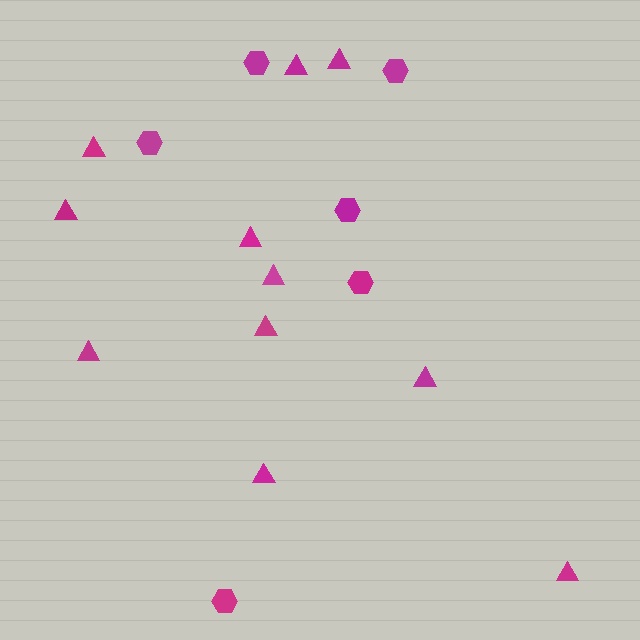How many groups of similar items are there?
There are 2 groups: one group of triangles (11) and one group of hexagons (6).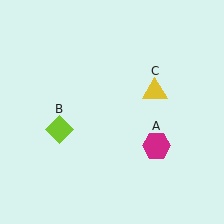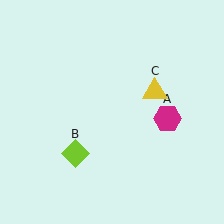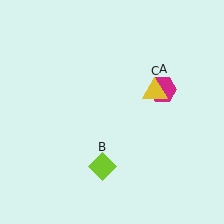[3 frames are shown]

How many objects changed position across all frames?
2 objects changed position: magenta hexagon (object A), lime diamond (object B).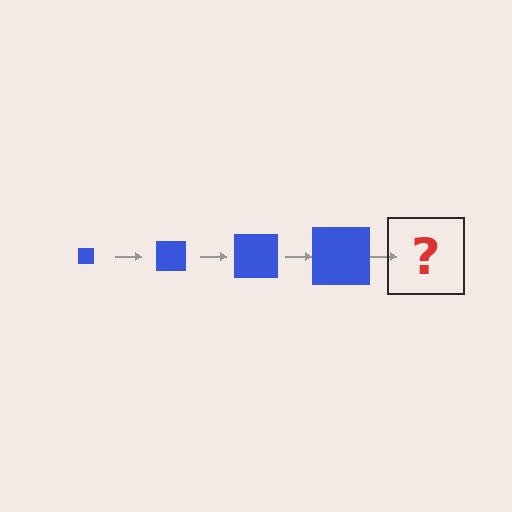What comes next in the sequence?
The next element should be a blue square, larger than the previous one.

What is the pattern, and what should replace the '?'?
The pattern is that the square gets progressively larger each step. The '?' should be a blue square, larger than the previous one.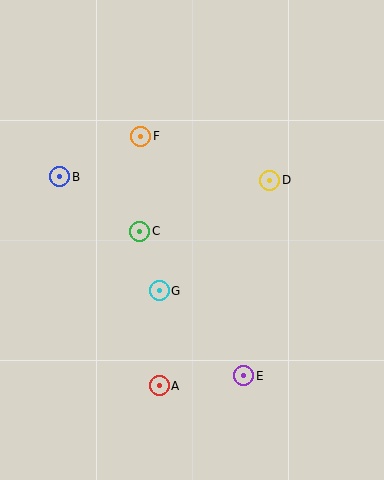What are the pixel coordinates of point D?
Point D is at (270, 180).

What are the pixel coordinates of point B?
Point B is at (60, 177).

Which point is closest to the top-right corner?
Point D is closest to the top-right corner.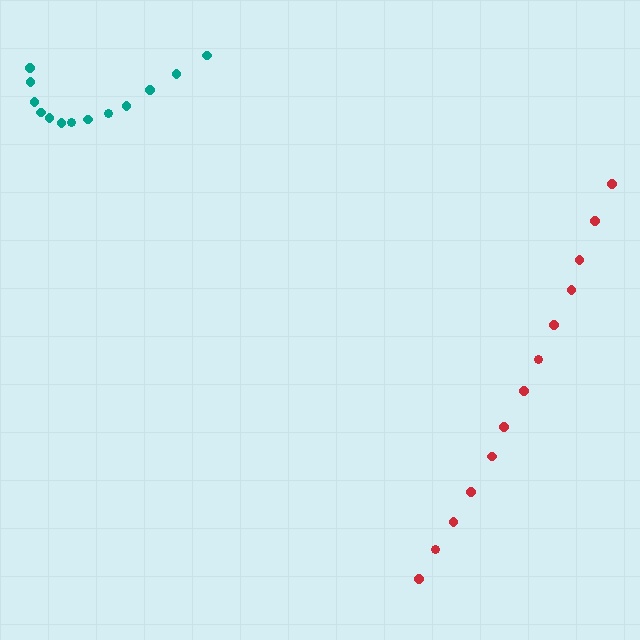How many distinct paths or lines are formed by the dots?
There are 2 distinct paths.